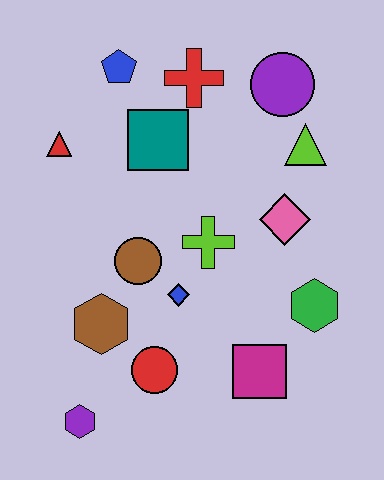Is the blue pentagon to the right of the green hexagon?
No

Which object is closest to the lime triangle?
The purple circle is closest to the lime triangle.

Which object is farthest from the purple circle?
The purple hexagon is farthest from the purple circle.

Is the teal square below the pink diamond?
No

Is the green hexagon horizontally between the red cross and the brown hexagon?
No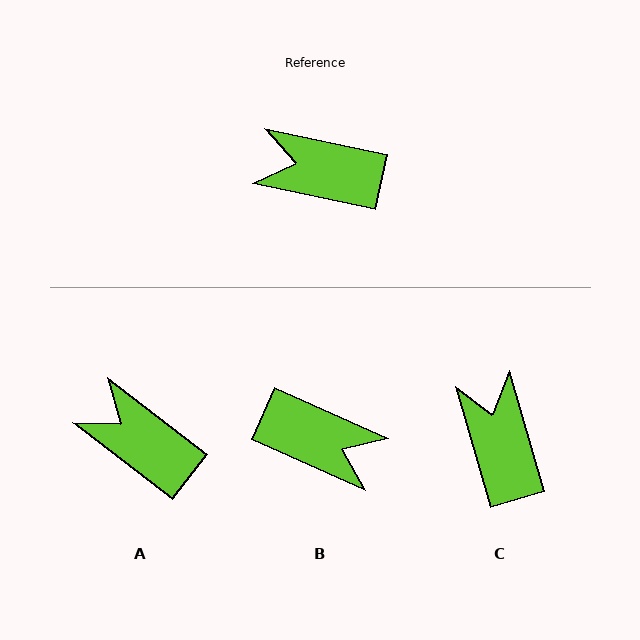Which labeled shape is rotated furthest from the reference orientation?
B, about 168 degrees away.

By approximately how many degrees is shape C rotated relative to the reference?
Approximately 62 degrees clockwise.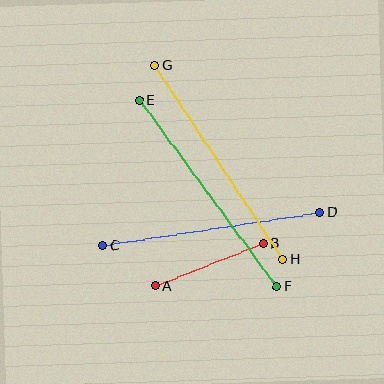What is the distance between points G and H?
The distance is approximately 233 pixels.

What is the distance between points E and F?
The distance is approximately 232 pixels.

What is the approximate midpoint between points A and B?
The midpoint is at approximately (209, 265) pixels.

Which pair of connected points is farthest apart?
Points G and H are farthest apart.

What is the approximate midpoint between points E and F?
The midpoint is at approximately (208, 194) pixels.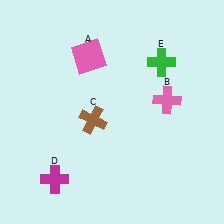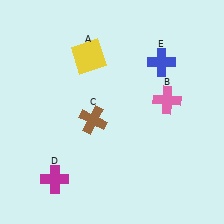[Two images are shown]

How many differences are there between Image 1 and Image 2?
There are 2 differences between the two images.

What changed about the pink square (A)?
In Image 1, A is pink. In Image 2, it changed to yellow.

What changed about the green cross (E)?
In Image 1, E is green. In Image 2, it changed to blue.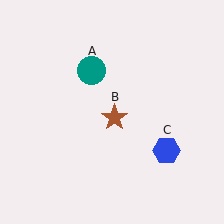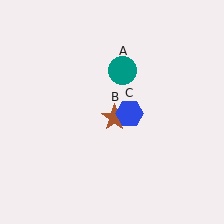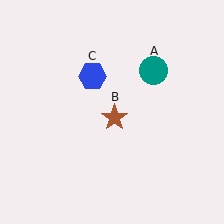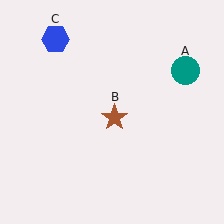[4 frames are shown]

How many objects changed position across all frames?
2 objects changed position: teal circle (object A), blue hexagon (object C).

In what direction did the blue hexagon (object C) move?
The blue hexagon (object C) moved up and to the left.